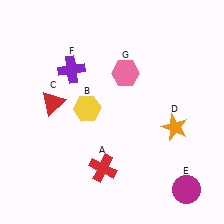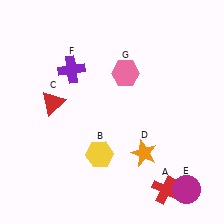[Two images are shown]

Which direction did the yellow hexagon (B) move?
The yellow hexagon (B) moved down.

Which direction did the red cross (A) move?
The red cross (A) moved right.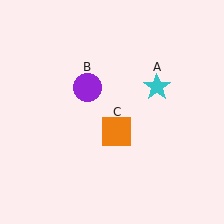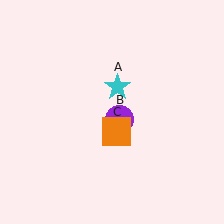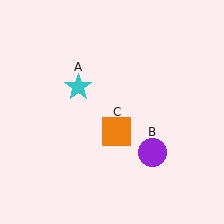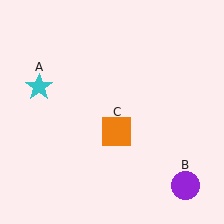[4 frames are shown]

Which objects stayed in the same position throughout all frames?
Orange square (object C) remained stationary.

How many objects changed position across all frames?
2 objects changed position: cyan star (object A), purple circle (object B).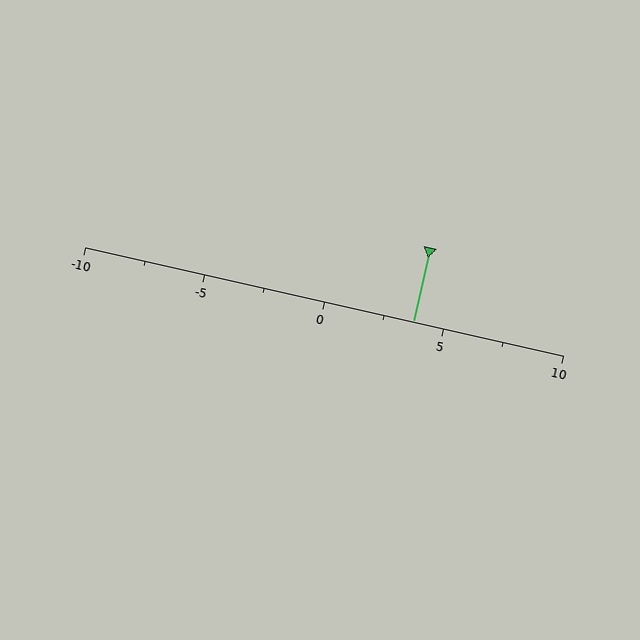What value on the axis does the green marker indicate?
The marker indicates approximately 3.8.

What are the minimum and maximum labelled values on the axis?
The axis runs from -10 to 10.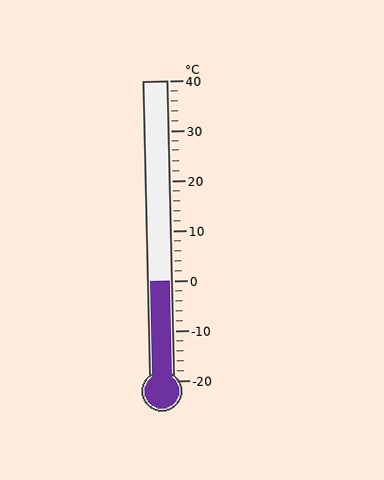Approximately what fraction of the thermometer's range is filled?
The thermometer is filled to approximately 35% of its range.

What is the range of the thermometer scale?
The thermometer scale ranges from -20°C to 40°C.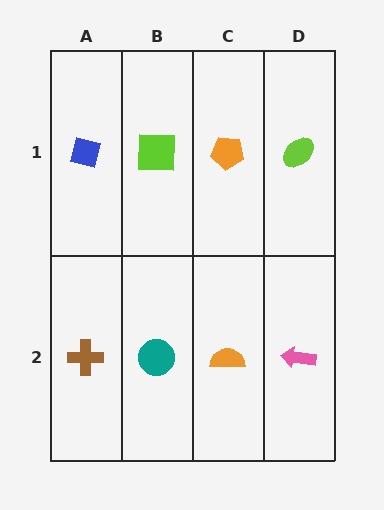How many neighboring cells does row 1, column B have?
3.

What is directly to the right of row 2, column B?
An orange semicircle.